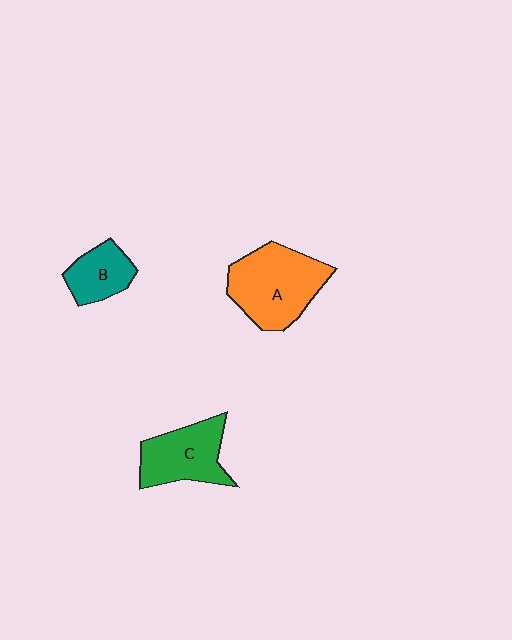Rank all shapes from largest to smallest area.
From largest to smallest: A (orange), C (green), B (teal).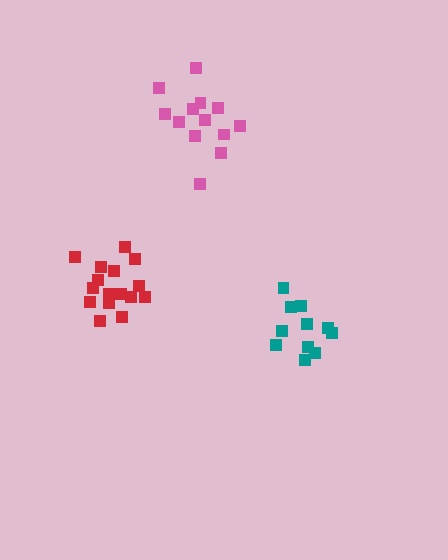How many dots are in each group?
Group 1: 11 dots, Group 2: 13 dots, Group 3: 17 dots (41 total).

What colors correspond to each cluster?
The clusters are colored: teal, pink, red.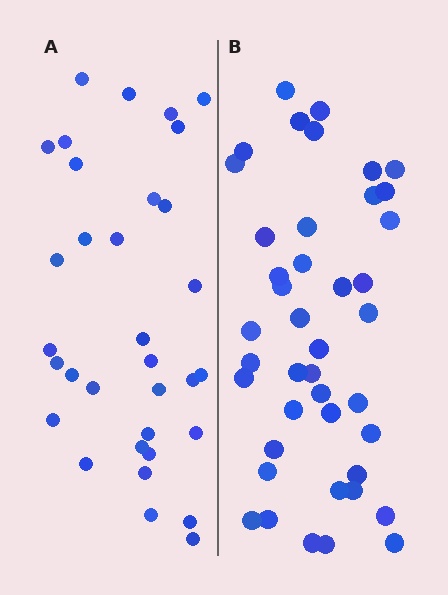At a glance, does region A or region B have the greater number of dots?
Region B (the right region) has more dots.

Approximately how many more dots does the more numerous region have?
Region B has roughly 8 or so more dots than region A.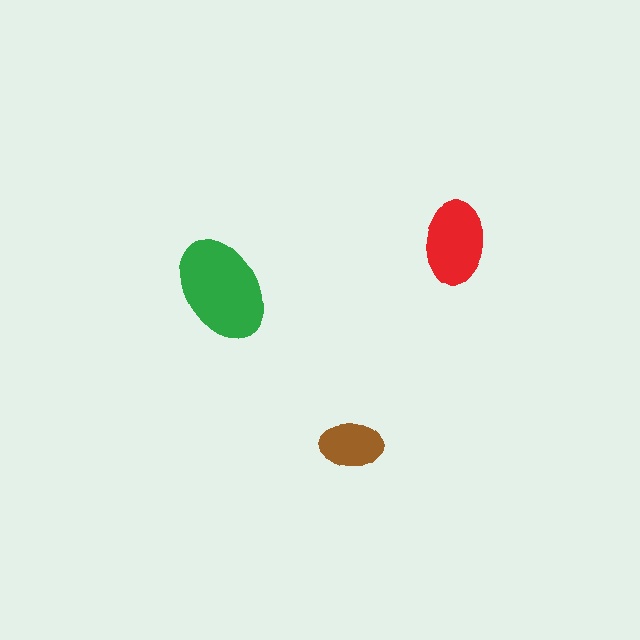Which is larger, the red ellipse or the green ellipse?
The green one.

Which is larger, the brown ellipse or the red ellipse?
The red one.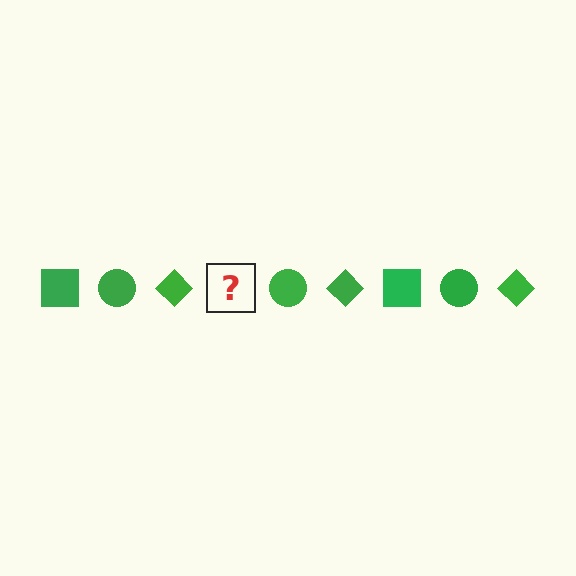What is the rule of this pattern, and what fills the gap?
The rule is that the pattern cycles through square, circle, diamond shapes in green. The gap should be filled with a green square.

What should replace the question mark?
The question mark should be replaced with a green square.